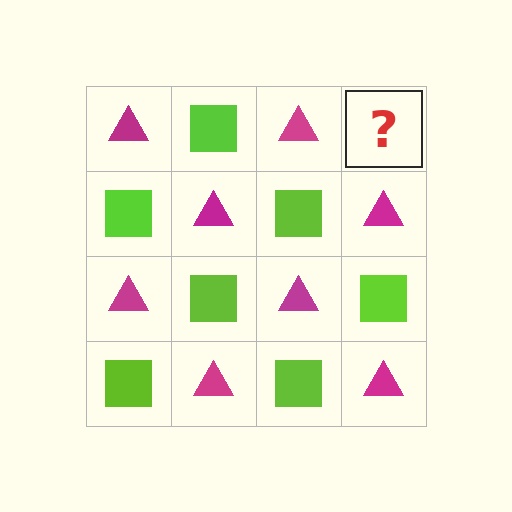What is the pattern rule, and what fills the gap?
The rule is that it alternates magenta triangle and lime square in a checkerboard pattern. The gap should be filled with a lime square.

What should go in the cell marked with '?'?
The missing cell should contain a lime square.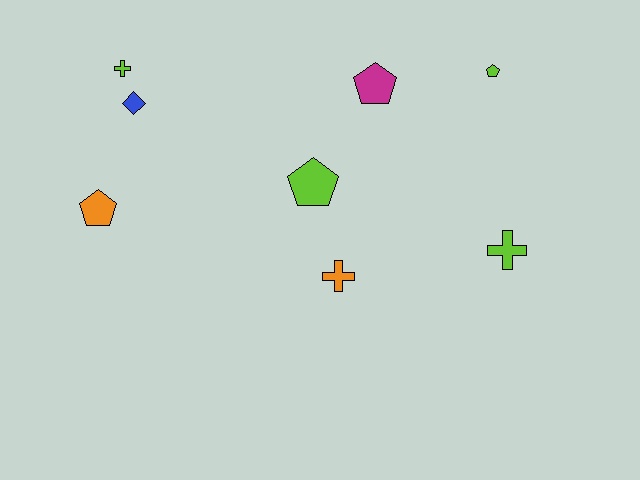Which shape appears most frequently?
Pentagon, with 4 objects.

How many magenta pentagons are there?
There is 1 magenta pentagon.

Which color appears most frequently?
Lime, with 4 objects.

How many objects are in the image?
There are 8 objects.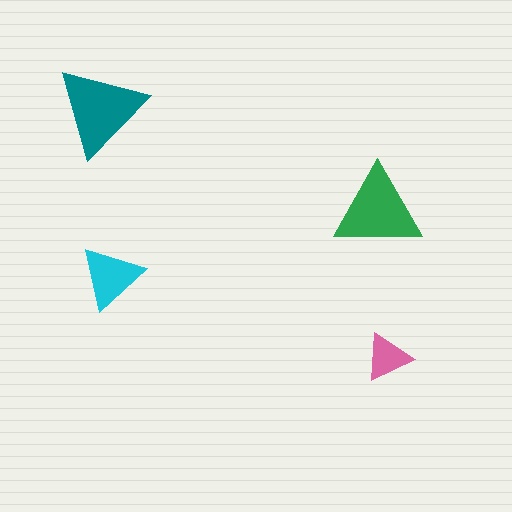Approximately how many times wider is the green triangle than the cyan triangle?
About 1.5 times wider.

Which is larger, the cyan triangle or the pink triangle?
The cyan one.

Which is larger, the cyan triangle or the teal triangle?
The teal one.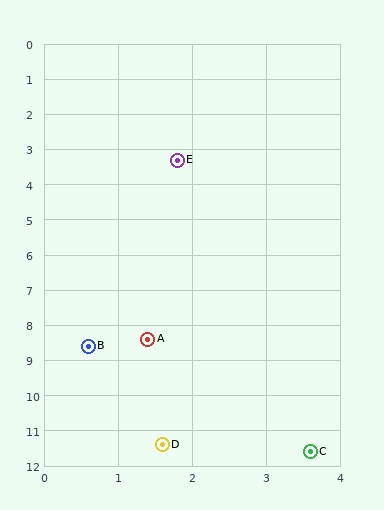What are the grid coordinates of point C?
Point C is at approximately (3.6, 11.6).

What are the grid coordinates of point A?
Point A is at approximately (1.4, 8.4).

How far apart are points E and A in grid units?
Points E and A are about 5.1 grid units apart.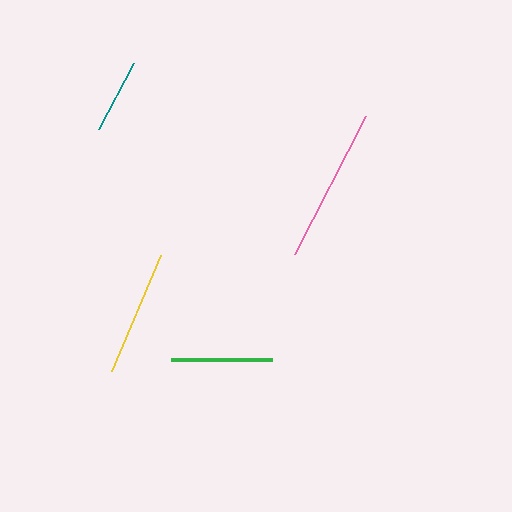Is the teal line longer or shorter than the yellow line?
The yellow line is longer than the teal line.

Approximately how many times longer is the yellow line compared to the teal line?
The yellow line is approximately 1.7 times the length of the teal line.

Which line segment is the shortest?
The teal line is the shortest at approximately 74 pixels.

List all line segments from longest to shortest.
From longest to shortest: pink, yellow, green, teal.